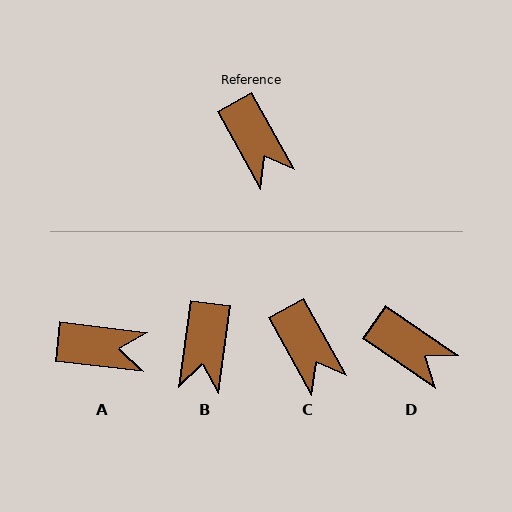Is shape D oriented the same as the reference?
No, it is off by about 27 degrees.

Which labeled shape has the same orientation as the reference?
C.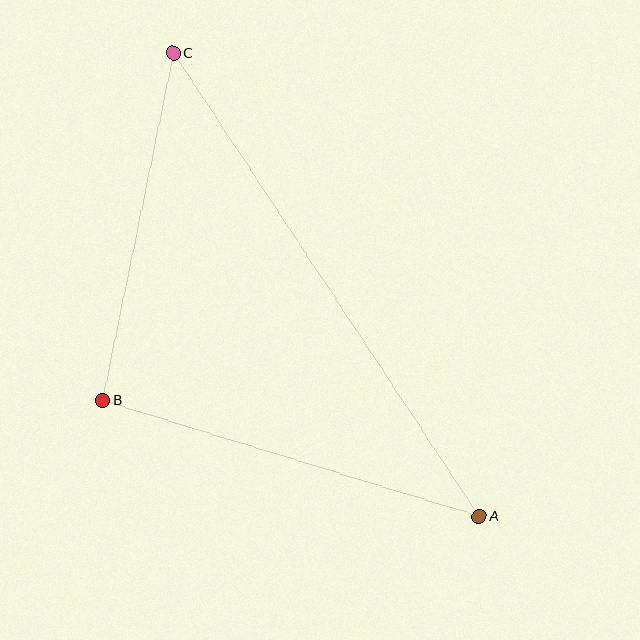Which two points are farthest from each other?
Points A and C are farthest from each other.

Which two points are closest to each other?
Points B and C are closest to each other.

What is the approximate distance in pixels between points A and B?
The distance between A and B is approximately 394 pixels.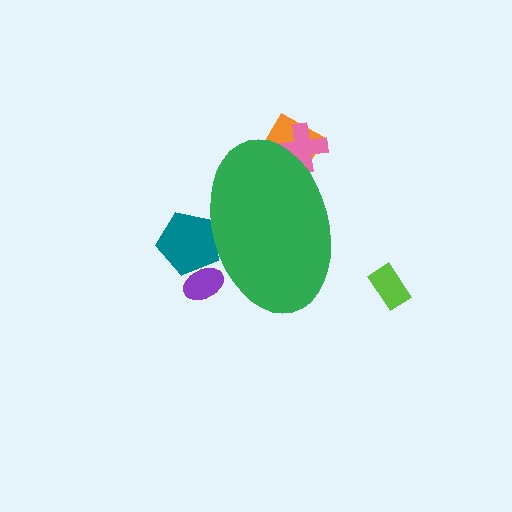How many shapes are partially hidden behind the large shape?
4 shapes are partially hidden.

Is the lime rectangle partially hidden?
No, the lime rectangle is fully visible.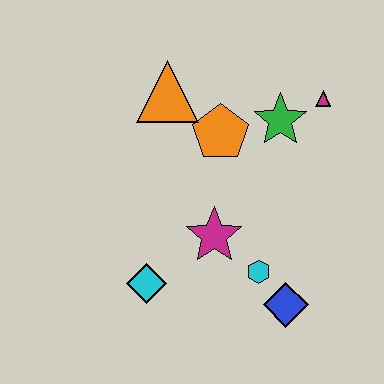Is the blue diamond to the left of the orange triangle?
No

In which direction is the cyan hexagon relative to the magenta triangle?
The cyan hexagon is below the magenta triangle.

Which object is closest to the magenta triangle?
The green star is closest to the magenta triangle.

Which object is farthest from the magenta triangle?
The cyan diamond is farthest from the magenta triangle.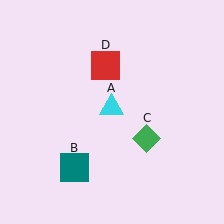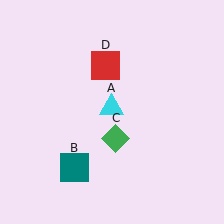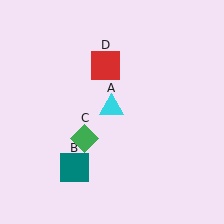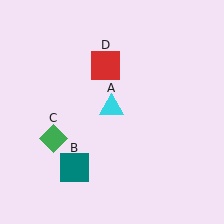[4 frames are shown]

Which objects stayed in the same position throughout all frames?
Cyan triangle (object A) and teal square (object B) and red square (object D) remained stationary.